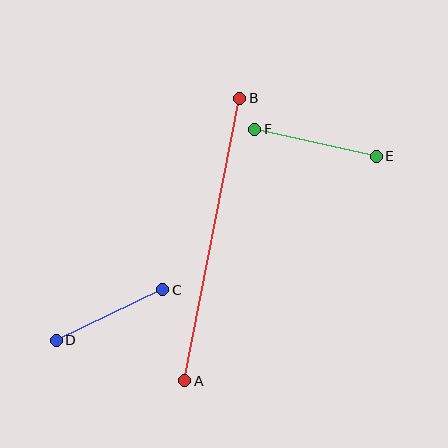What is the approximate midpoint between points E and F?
The midpoint is at approximately (315, 143) pixels.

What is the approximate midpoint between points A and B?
The midpoint is at approximately (212, 240) pixels.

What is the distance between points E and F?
The distance is approximately 124 pixels.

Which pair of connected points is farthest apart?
Points A and B are farthest apart.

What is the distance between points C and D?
The distance is approximately 118 pixels.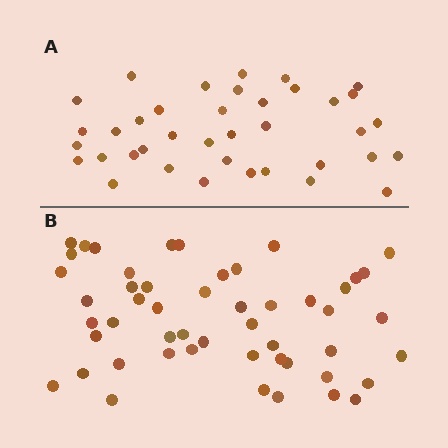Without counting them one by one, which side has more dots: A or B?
Region B (the bottom region) has more dots.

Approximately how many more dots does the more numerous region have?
Region B has approximately 15 more dots than region A.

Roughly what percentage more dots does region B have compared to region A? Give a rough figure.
About 35% more.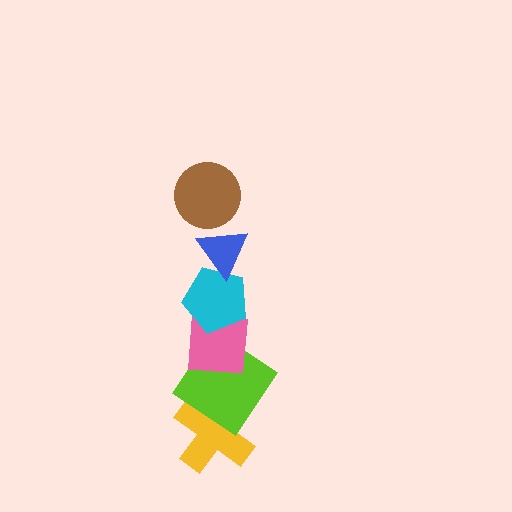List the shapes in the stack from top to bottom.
From top to bottom: the brown circle, the blue triangle, the cyan pentagon, the pink square, the lime diamond, the yellow cross.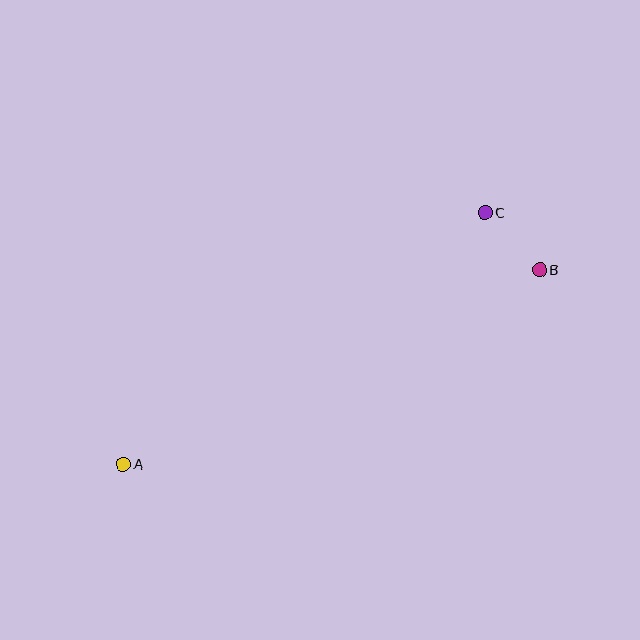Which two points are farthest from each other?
Points A and B are farthest from each other.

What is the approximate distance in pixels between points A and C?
The distance between A and C is approximately 441 pixels.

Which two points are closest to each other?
Points B and C are closest to each other.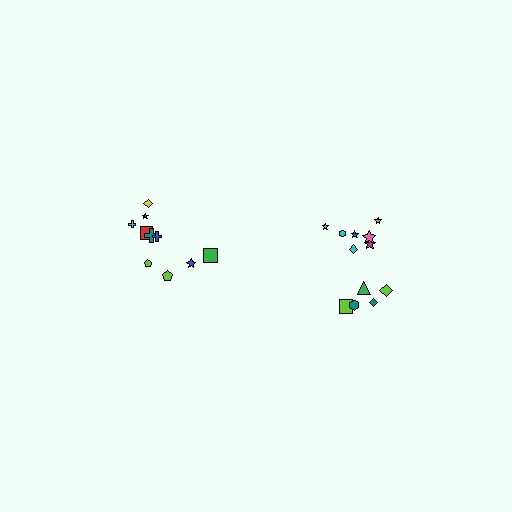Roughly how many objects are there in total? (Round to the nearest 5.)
Roughly 20 objects in total.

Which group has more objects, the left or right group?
The right group.